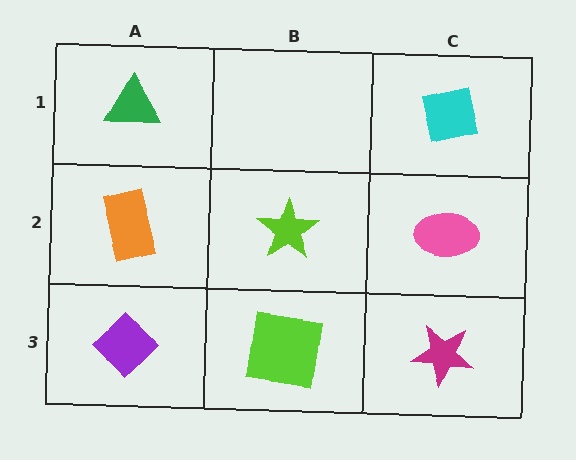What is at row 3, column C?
A magenta star.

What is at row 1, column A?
A green triangle.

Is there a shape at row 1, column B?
No, that cell is empty.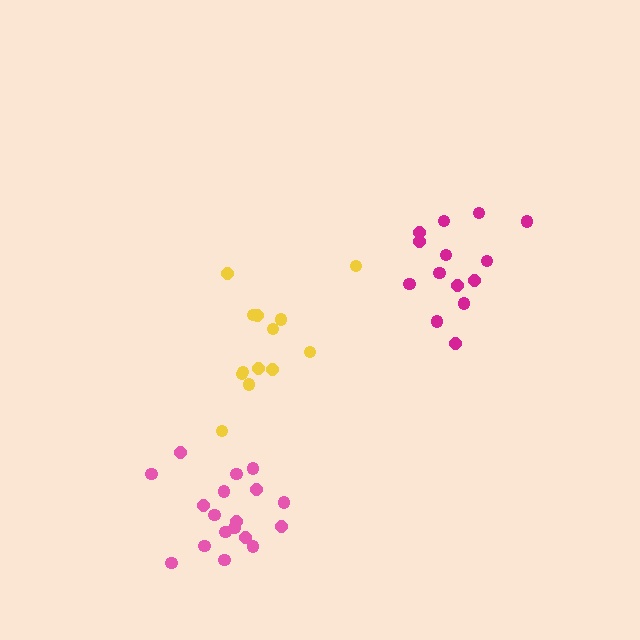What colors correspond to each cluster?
The clusters are colored: yellow, magenta, pink.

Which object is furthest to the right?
The magenta cluster is rightmost.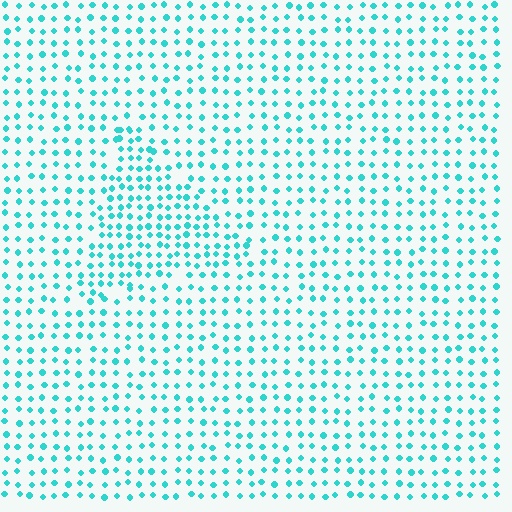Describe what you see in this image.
The image contains small cyan elements arranged at two different densities. A triangle-shaped region is visible where the elements are more densely packed than the surrounding area.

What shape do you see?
I see a triangle.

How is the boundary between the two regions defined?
The boundary is defined by a change in element density (approximately 1.6x ratio). All elements are the same color, size, and shape.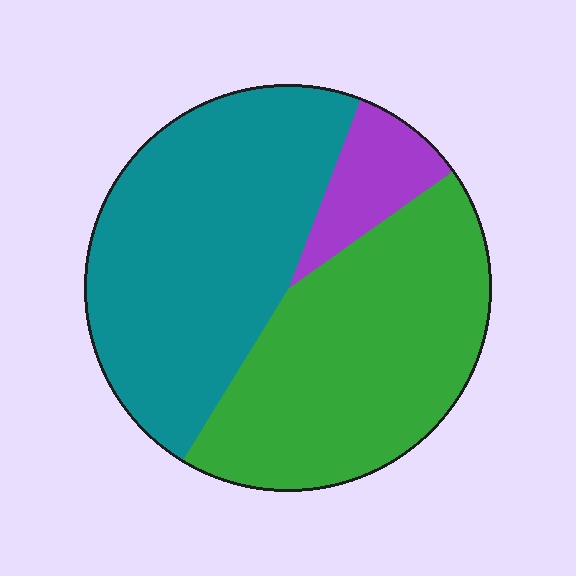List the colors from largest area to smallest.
From largest to smallest: teal, green, purple.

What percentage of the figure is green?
Green takes up between a quarter and a half of the figure.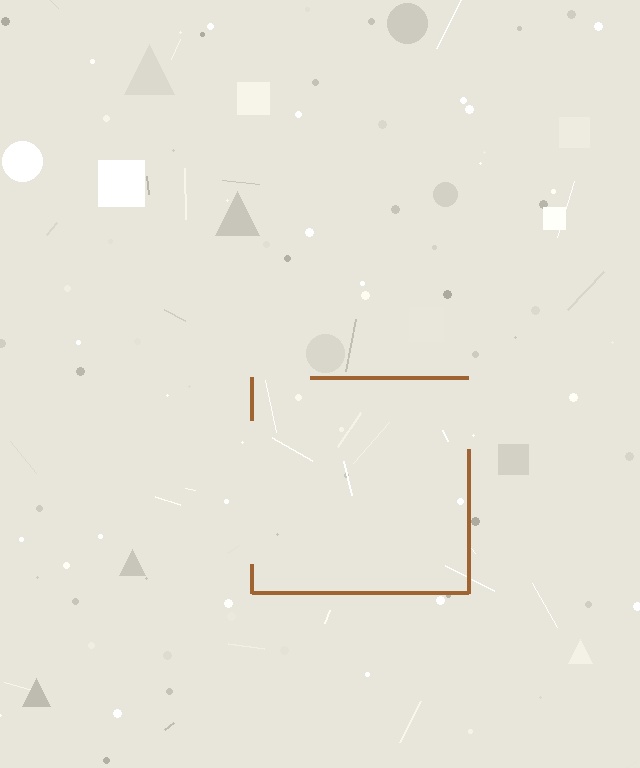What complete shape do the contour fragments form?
The contour fragments form a square.